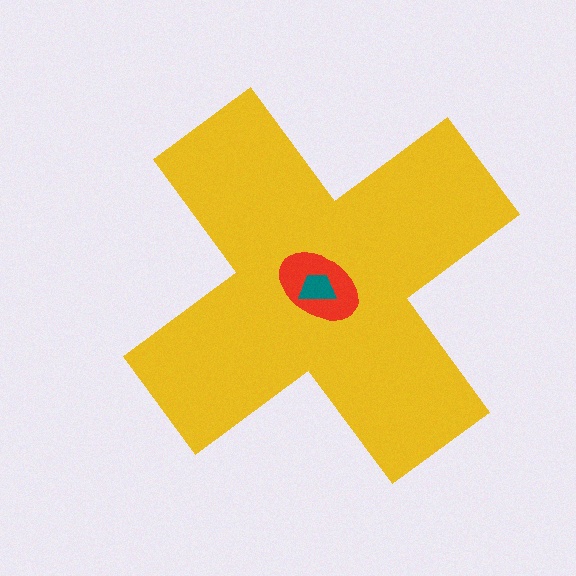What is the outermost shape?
The yellow cross.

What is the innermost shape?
The teal trapezoid.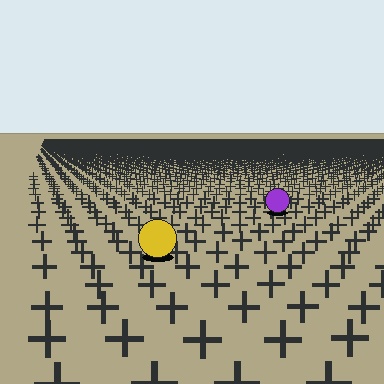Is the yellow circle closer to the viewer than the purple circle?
Yes. The yellow circle is closer — you can tell from the texture gradient: the ground texture is coarser near it.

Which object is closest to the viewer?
The yellow circle is closest. The texture marks near it are larger and more spread out.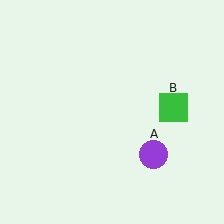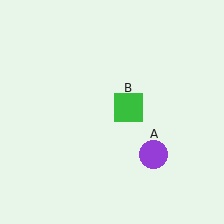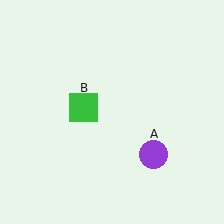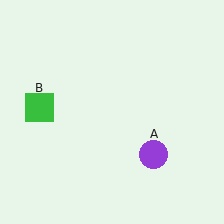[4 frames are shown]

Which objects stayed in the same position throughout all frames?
Purple circle (object A) remained stationary.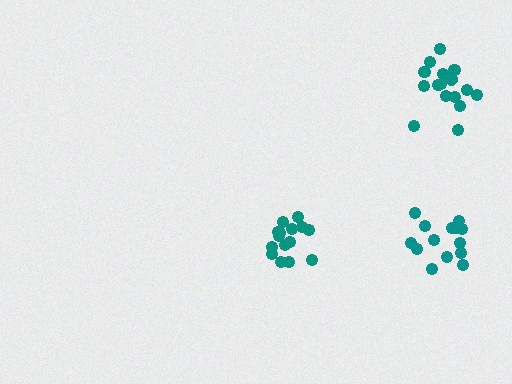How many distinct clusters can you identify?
There are 3 distinct clusters.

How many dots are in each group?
Group 1: 15 dots, Group 2: 16 dots, Group 3: 14 dots (45 total).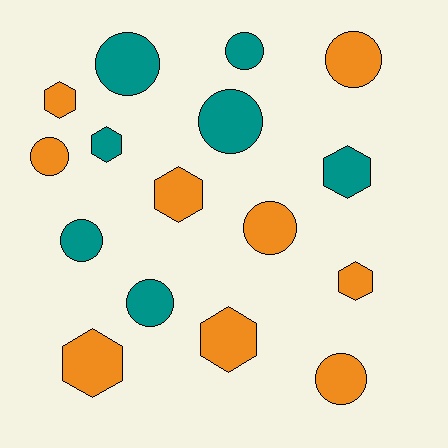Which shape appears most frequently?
Circle, with 9 objects.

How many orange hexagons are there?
There are 5 orange hexagons.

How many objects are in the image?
There are 16 objects.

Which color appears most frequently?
Orange, with 9 objects.